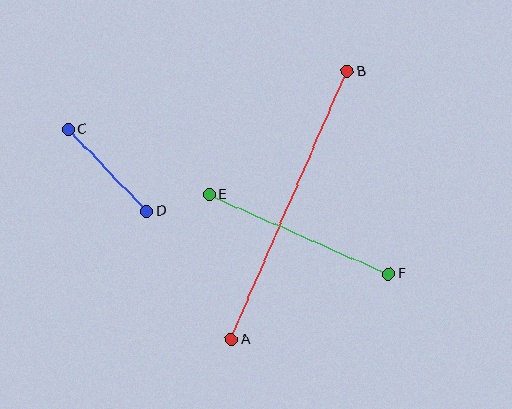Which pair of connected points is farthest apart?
Points A and B are farthest apart.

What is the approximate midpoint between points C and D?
The midpoint is at approximately (107, 170) pixels.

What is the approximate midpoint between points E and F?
The midpoint is at approximately (299, 234) pixels.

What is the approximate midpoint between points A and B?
The midpoint is at approximately (289, 206) pixels.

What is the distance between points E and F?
The distance is approximately 196 pixels.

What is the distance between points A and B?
The distance is approximately 292 pixels.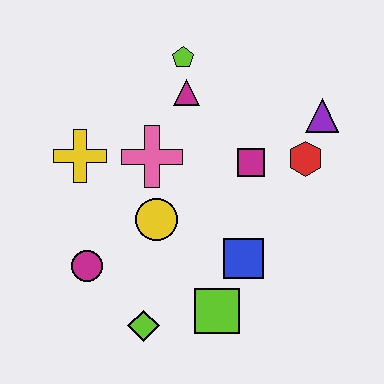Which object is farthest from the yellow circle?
The purple triangle is farthest from the yellow circle.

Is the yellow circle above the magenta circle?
Yes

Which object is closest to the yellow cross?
The pink cross is closest to the yellow cross.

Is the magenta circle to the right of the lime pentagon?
No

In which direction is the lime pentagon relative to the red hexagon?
The lime pentagon is to the left of the red hexagon.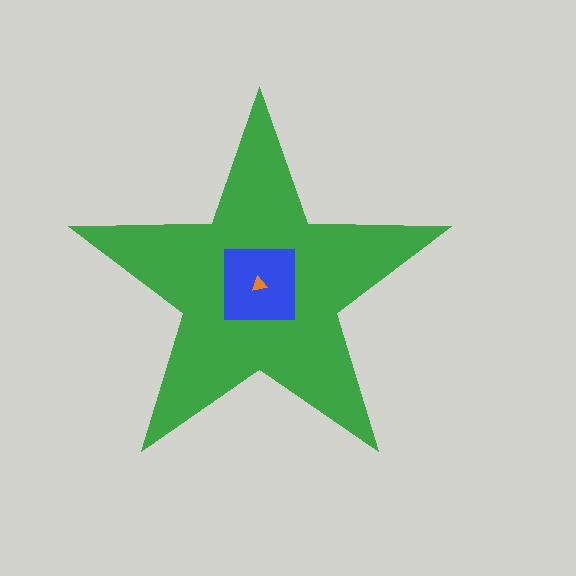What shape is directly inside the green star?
The blue square.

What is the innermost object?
The orange triangle.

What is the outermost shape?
The green star.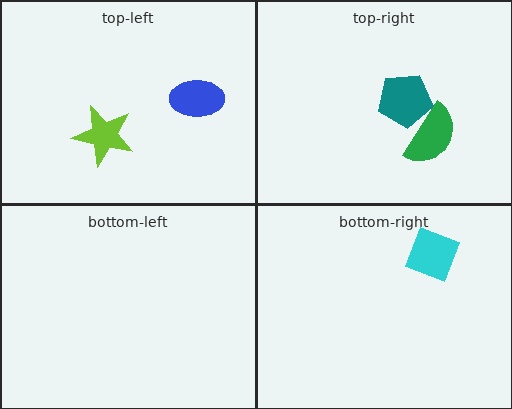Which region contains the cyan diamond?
The bottom-right region.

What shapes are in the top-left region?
The lime star, the blue ellipse.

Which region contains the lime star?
The top-left region.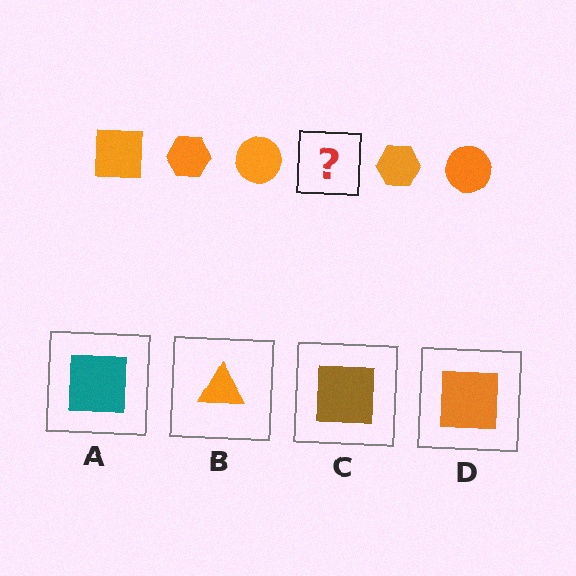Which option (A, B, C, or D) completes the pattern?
D.